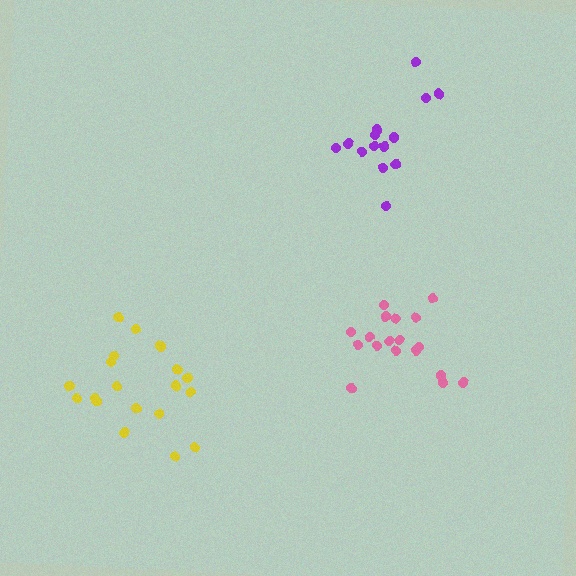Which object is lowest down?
The yellow cluster is bottommost.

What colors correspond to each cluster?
The clusters are colored: purple, pink, yellow.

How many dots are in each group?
Group 1: 14 dots, Group 2: 18 dots, Group 3: 19 dots (51 total).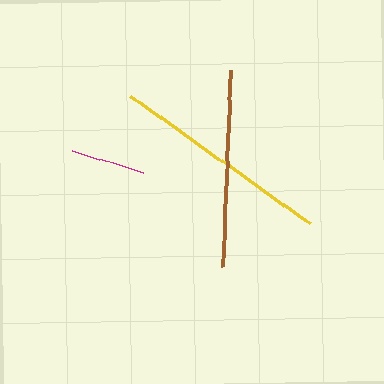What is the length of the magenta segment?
The magenta segment is approximately 74 pixels long.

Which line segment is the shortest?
The magenta line is the shortest at approximately 74 pixels.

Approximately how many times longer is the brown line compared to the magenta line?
The brown line is approximately 2.6 times the length of the magenta line.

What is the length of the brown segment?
The brown segment is approximately 196 pixels long.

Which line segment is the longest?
The yellow line is the longest at approximately 220 pixels.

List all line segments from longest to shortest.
From longest to shortest: yellow, brown, magenta.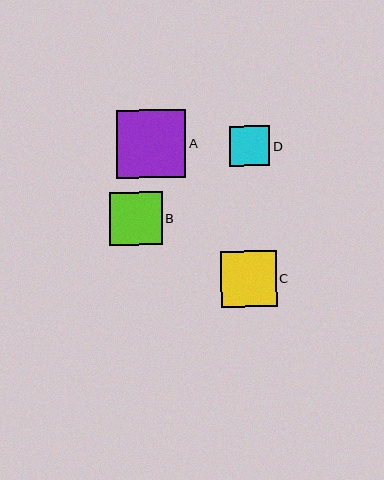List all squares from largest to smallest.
From largest to smallest: A, C, B, D.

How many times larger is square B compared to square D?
Square B is approximately 1.3 times the size of square D.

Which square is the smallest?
Square D is the smallest with a size of approximately 40 pixels.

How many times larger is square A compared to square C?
Square A is approximately 1.2 times the size of square C.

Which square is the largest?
Square A is the largest with a size of approximately 69 pixels.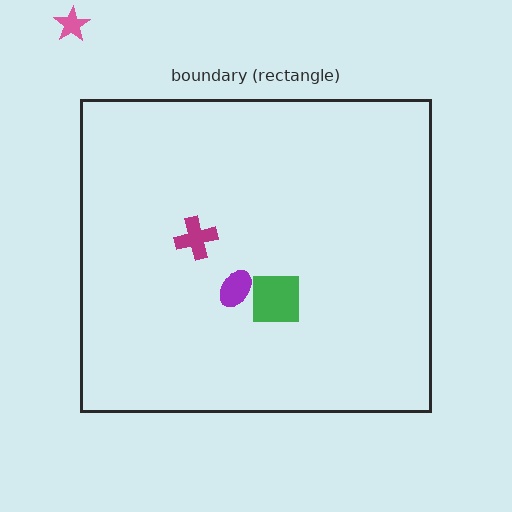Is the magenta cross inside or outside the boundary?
Inside.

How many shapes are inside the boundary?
3 inside, 1 outside.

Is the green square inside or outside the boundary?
Inside.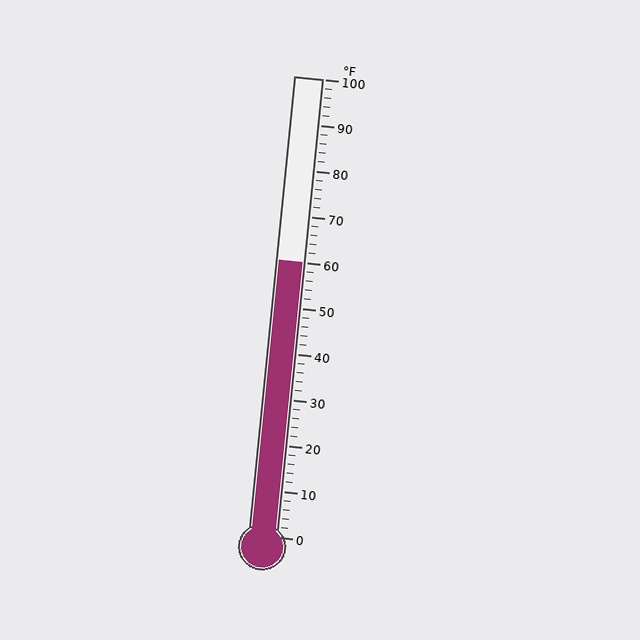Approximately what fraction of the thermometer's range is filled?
The thermometer is filled to approximately 60% of its range.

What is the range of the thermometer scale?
The thermometer scale ranges from 0°F to 100°F.